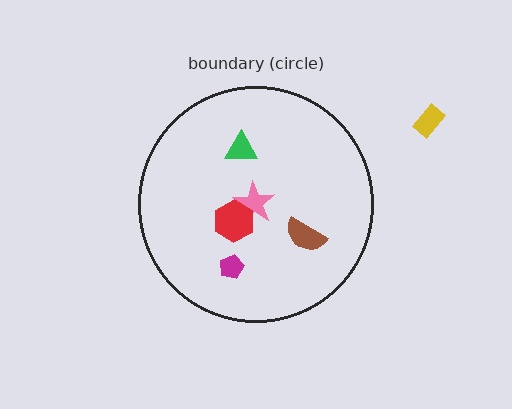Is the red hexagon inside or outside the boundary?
Inside.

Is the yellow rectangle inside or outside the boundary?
Outside.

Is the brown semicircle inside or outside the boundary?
Inside.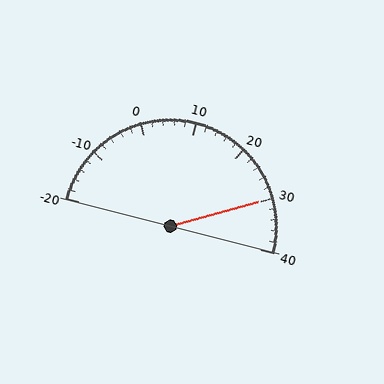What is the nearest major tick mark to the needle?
The nearest major tick mark is 30.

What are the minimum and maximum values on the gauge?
The gauge ranges from -20 to 40.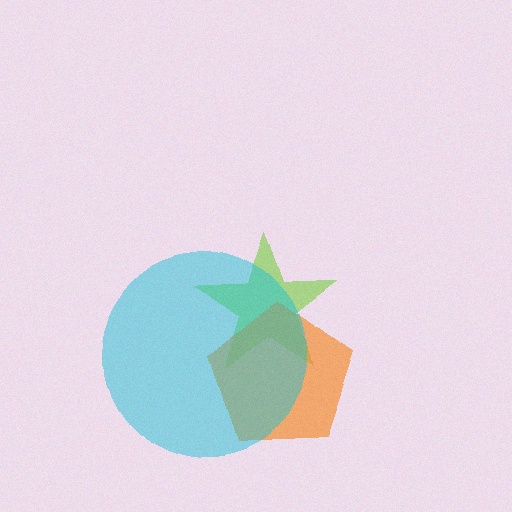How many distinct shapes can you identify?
There are 3 distinct shapes: a lime star, an orange pentagon, a cyan circle.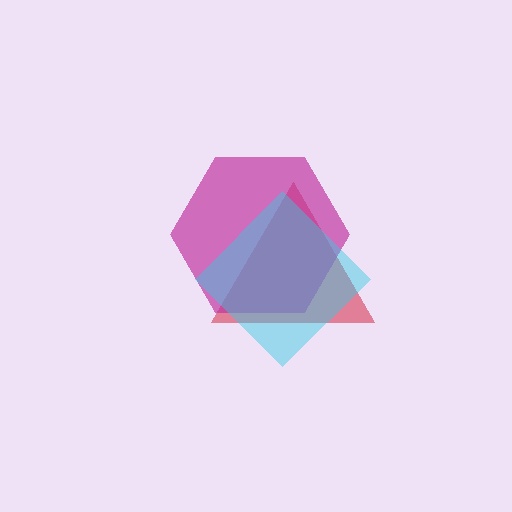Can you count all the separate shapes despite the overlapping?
Yes, there are 3 separate shapes.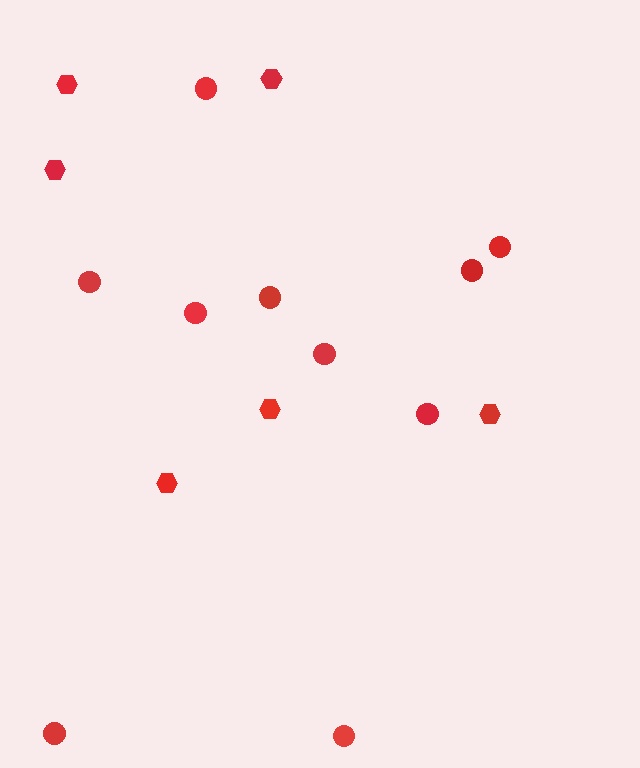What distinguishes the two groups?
There are 2 groups: one group of hexagons (6) and one group of circles (10).